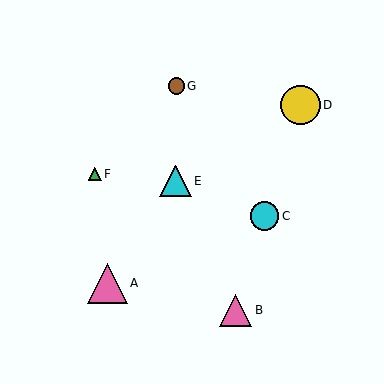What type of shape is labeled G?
Shape G is a brown circle.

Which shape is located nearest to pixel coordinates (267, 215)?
The cyan circle (labeled C) at (264, 216) is nearest to that location.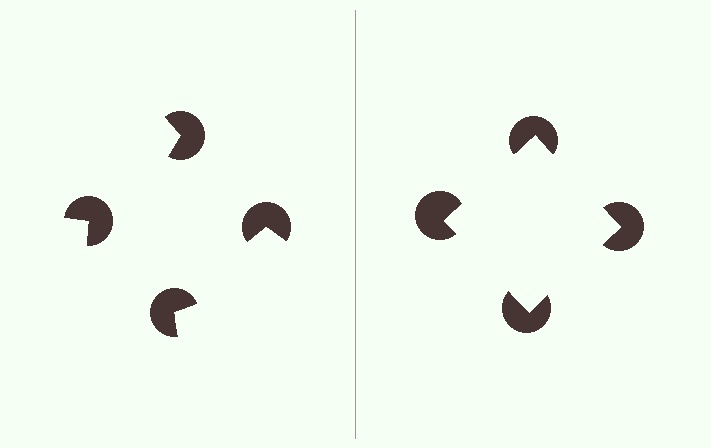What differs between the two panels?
The pac-man discs are positioned identically on both sides; only the wedge orientations differ. On the right they align to a square; on the left they are misaligned.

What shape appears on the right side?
An illusory square.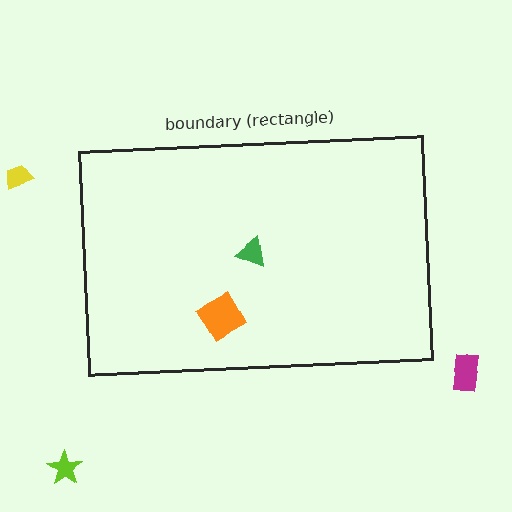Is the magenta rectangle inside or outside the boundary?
Outside.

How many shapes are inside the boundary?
2 inside, 3 outside.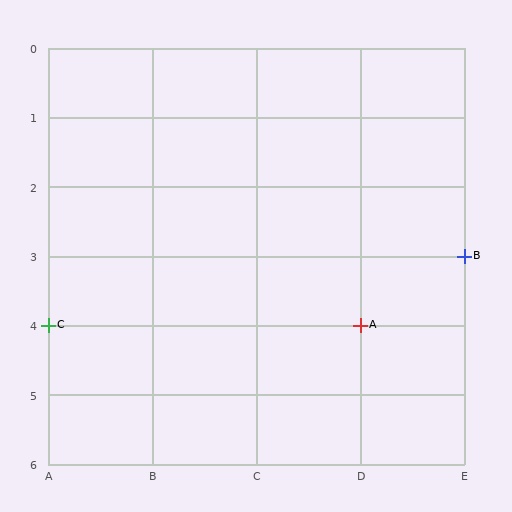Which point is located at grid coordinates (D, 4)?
Point A is at (D, 4).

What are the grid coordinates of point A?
Point A is at grid coordinates (D, 4).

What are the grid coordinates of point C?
Point C is at grid coordinates (A, 4).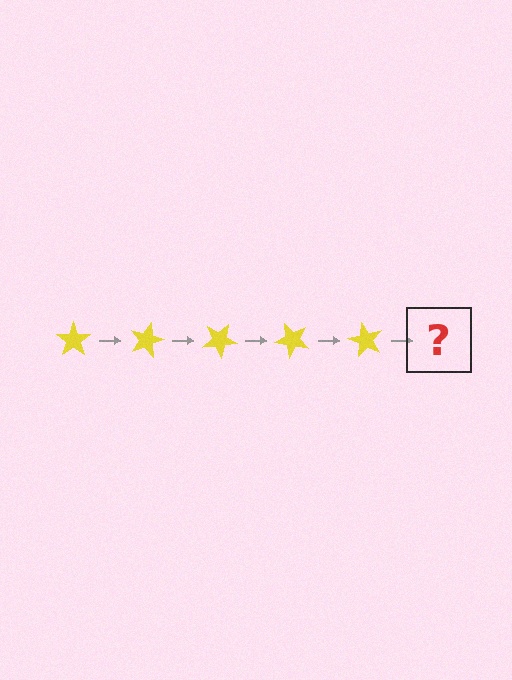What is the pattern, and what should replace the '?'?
The pattern is that the star rotates 15 degrees each step. The '?' should be a yellow star rotated 75 degrees.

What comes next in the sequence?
The next element should be a yellow star rotated 75 degrees.